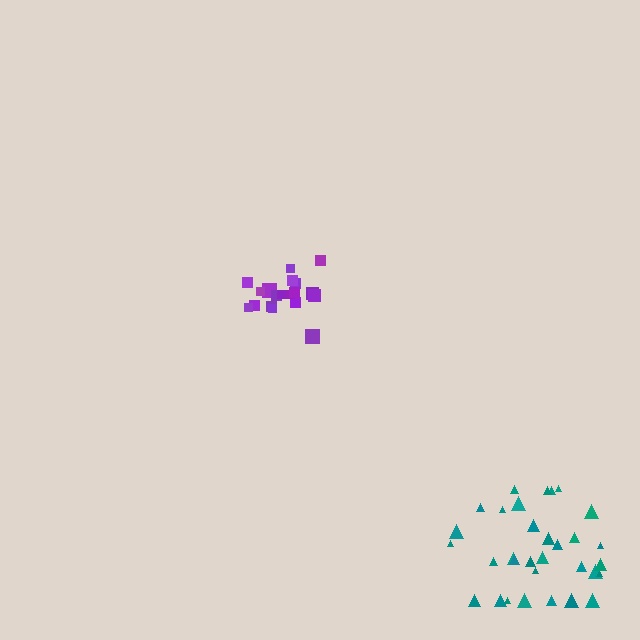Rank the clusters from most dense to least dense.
purple, teal.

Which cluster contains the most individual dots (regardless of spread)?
Teal (34).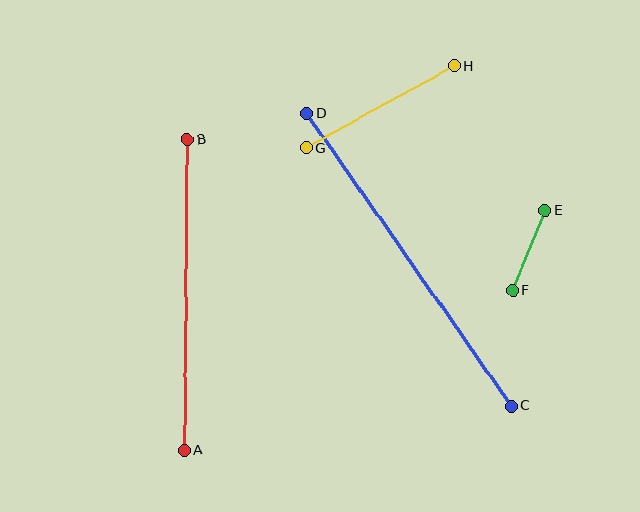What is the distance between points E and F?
The distance is approximately 86 pixels.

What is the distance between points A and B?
The distance is approximately 311 pixels.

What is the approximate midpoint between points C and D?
The midpoint is at approximately (409, 260) pixels.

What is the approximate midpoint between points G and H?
The midpoint is at approximately (380, 107) pixels.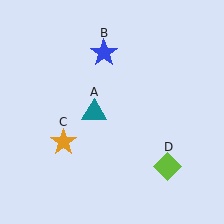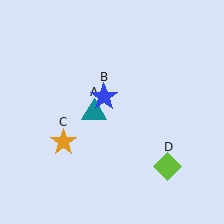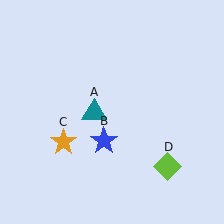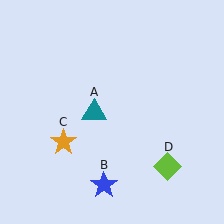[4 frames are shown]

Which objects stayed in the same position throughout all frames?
Teal triangle (object A) and orange star (object C) and lime diamond (object D) remained stationary.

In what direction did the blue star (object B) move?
The blue star (object B) moved down.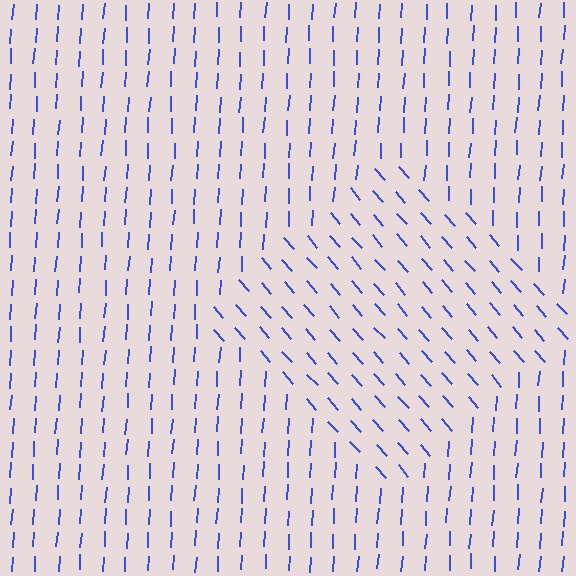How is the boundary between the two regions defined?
The boundary is defined purely by a change in line orientation (approximately 45 degrees difference). All lines are the same color and thickness.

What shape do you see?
I see a diamond.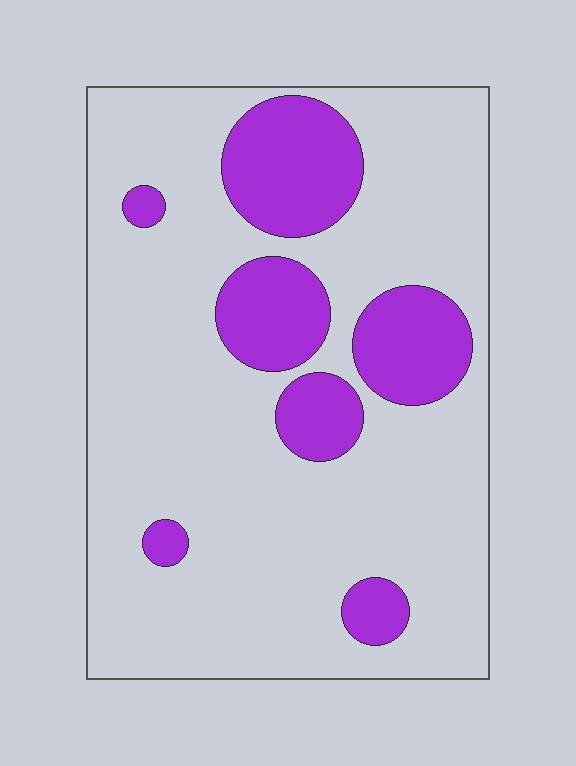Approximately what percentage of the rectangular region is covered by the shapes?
Approximately 20%.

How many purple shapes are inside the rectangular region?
7.